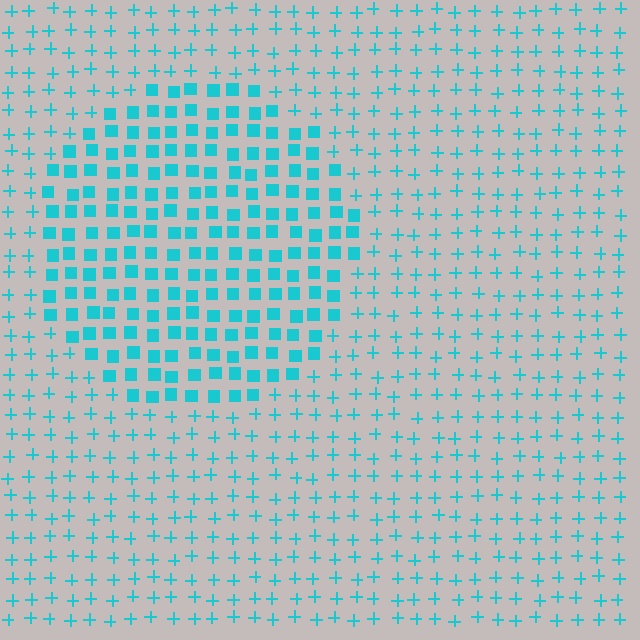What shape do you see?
I see a circle.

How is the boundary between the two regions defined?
The boundary is defined by a change in element shape: squares inside vs. plus signs outside. All elements share the same color and spacing.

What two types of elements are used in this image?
The image uses squares inside the circle region and plus signs outside it.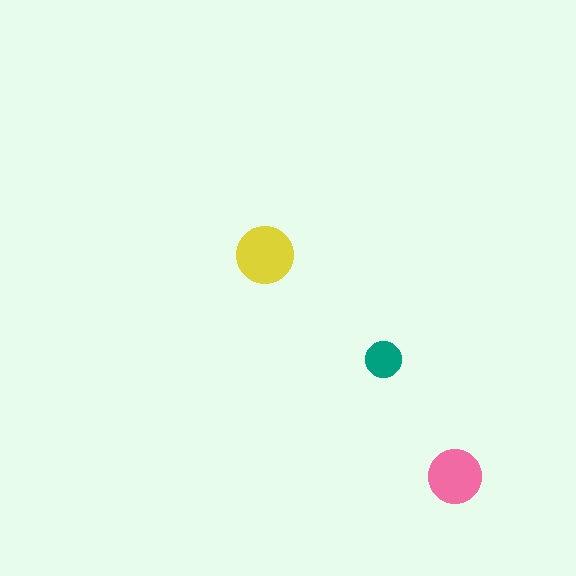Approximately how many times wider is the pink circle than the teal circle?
About 1.5 times wider.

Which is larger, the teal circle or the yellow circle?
The yellow one.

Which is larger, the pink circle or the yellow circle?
The yellow one.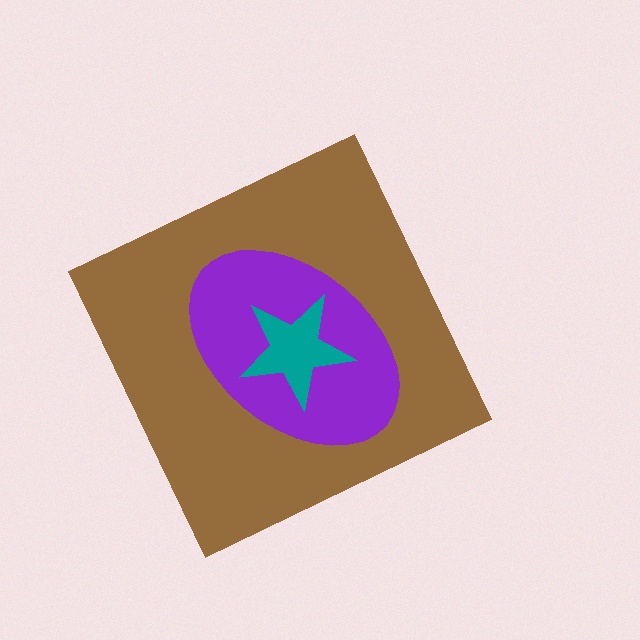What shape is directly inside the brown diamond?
The purple ellipse.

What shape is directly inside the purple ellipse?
The teal star.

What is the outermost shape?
The brown diamond.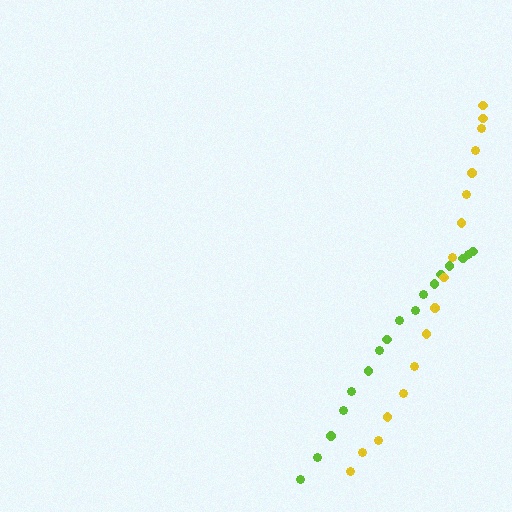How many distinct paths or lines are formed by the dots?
There are 2 distinct paths.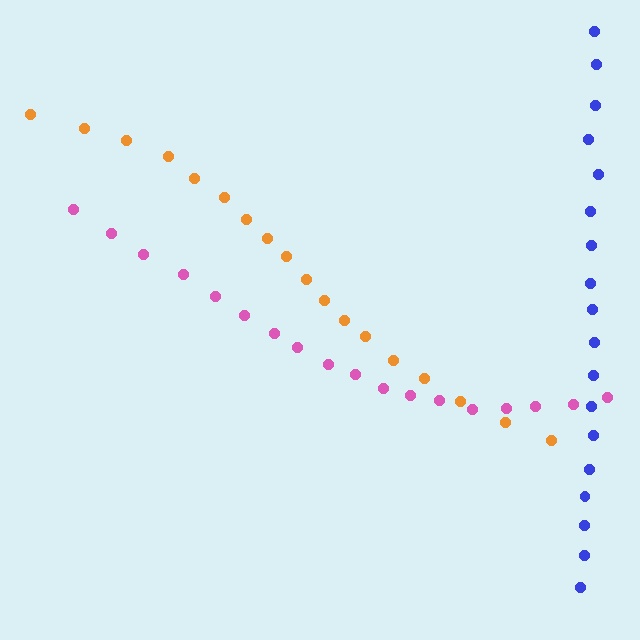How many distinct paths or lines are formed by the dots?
There are 3 distinct paths.